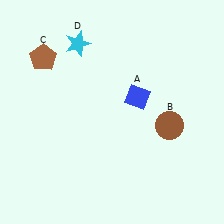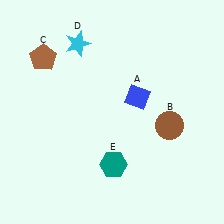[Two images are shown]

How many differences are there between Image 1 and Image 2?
There is 1 difference between the two images.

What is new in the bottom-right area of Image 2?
A teal hexagon (E) was added in the bottom-right area of Image 2.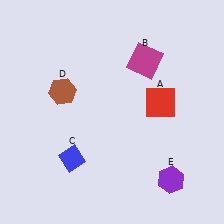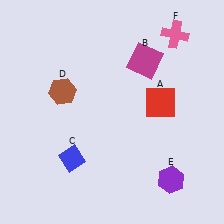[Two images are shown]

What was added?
A pink cross (F) was added in Image 2.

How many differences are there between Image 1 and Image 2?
There is 1 difference between the two images.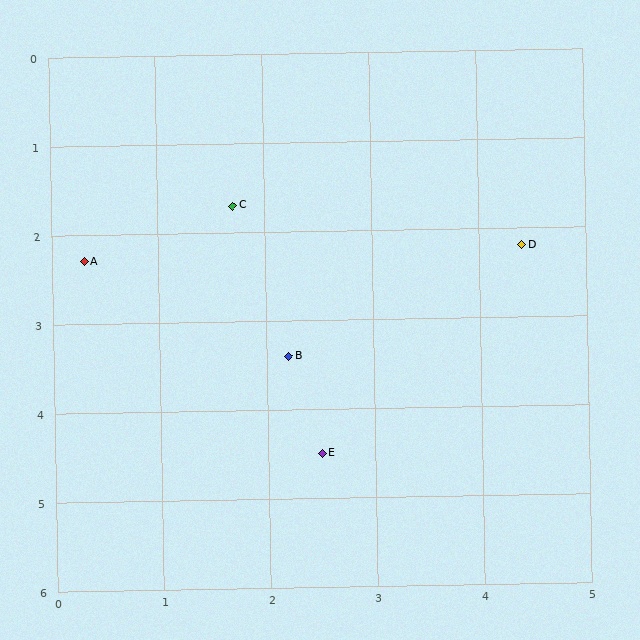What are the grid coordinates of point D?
Point D is at approximately (4.4, 2.2).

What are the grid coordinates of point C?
Point C is at approximately (1.7, 1.7).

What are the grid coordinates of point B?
Point B is at approximately (2.2, 3.4).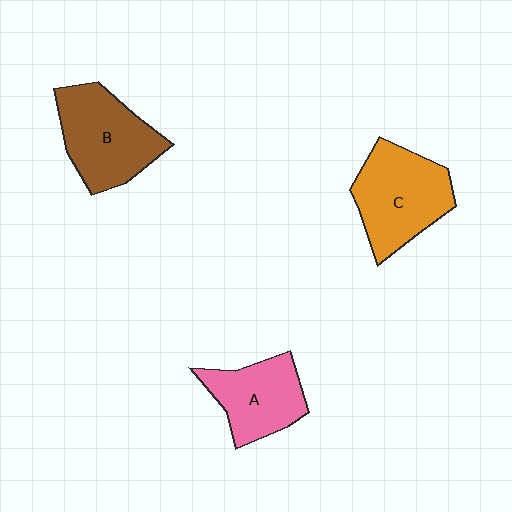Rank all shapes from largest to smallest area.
From largest to smallest: C (orange), B (brown), A (pink).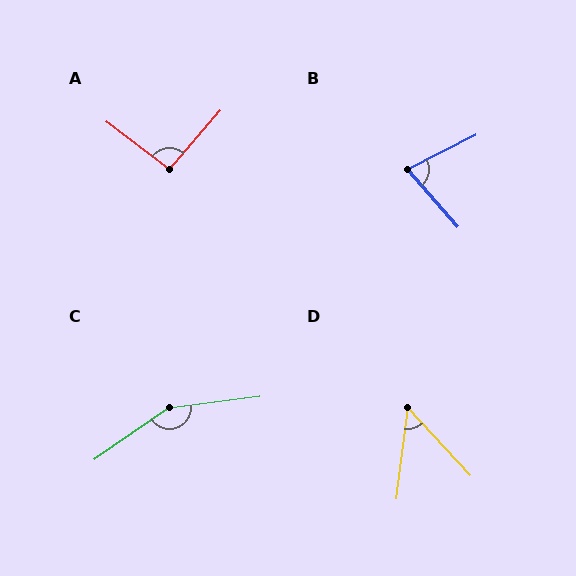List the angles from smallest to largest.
D (50°), B (75°), A (94°), C (153°).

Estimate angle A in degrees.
Approximately 94 degrees.